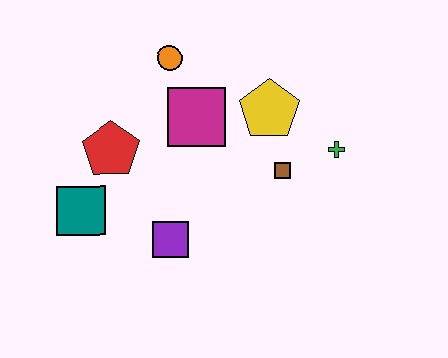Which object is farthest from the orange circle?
The green cross is farthest from the orange circle.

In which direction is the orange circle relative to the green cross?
The orange circle is to the left of the green cross.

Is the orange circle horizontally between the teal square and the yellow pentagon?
Yes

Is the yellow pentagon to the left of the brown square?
Yes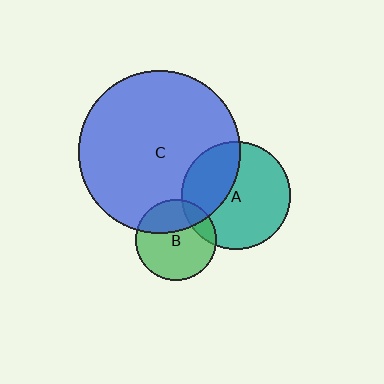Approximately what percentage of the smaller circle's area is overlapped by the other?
Approximately 35%.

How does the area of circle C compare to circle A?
Approximately 2.3 times.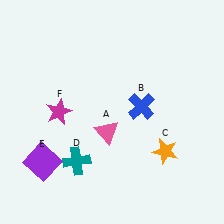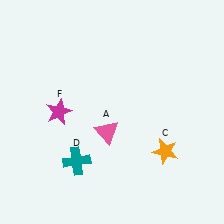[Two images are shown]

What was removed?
The purple square (E), the blue cross (B) were removed in Image 2.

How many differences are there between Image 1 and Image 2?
There are 2 differences between the two images.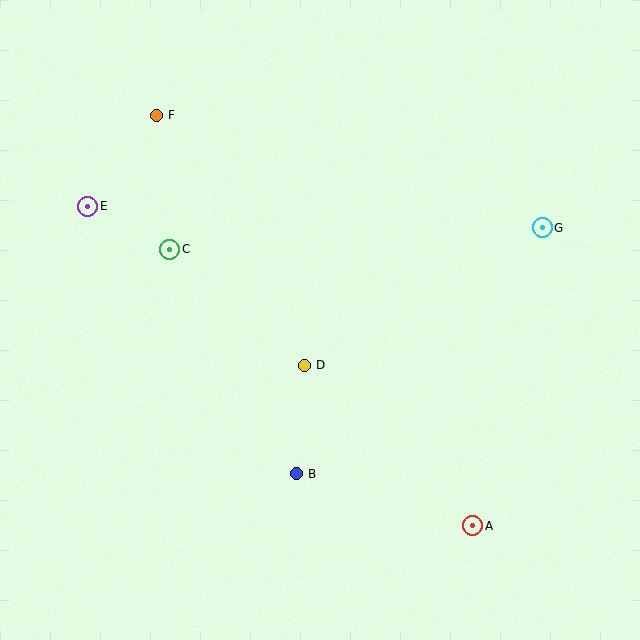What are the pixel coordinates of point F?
Point F is at (156, 115).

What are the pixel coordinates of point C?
Point C is at (170, 249).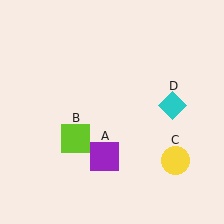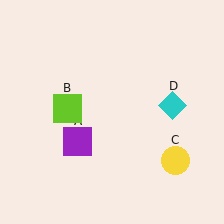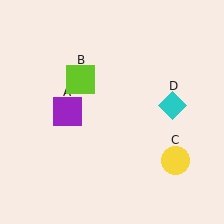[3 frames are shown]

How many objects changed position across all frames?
2 objects changed position: purple square (object A), lime square (object B).